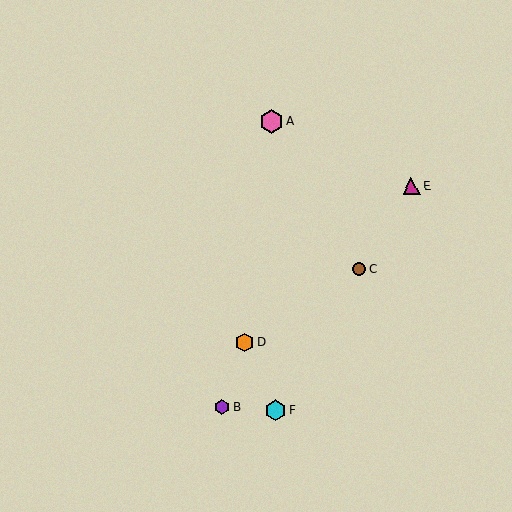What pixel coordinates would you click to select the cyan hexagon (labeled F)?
Click at (276, 410) to select the cyan hexagon F.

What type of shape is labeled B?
Shape B is a purple hexagon.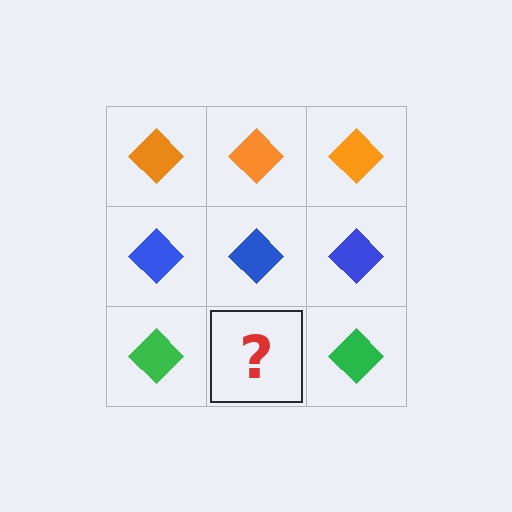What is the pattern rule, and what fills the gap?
The rule is that each row has a consistent color. The gap should be filled with a green diamond.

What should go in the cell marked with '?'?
The missing cell should contain a green diamond.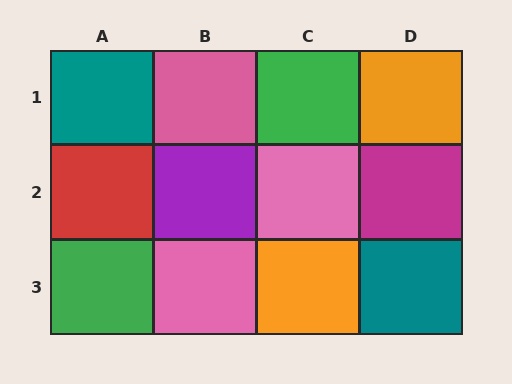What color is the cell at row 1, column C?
Green.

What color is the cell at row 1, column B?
Pink.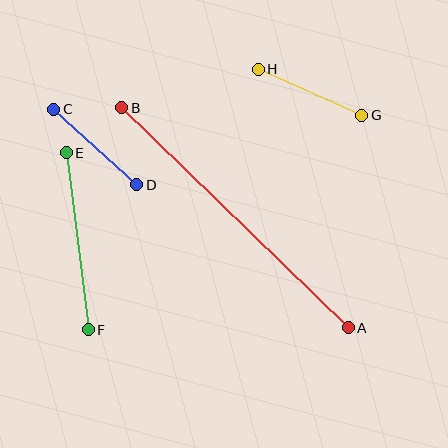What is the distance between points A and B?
The distance is approximately 316 pixels.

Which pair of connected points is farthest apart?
Points A and B are farthest apart.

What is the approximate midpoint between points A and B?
The midpoint is at approximately (235, 218) pixels.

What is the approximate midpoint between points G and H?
The midpoint is at approximately (310, 92) pixels.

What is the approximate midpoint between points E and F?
The midpoint is at approximately (77, 241) pixels.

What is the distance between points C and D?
The distance is approximately 112 pixels.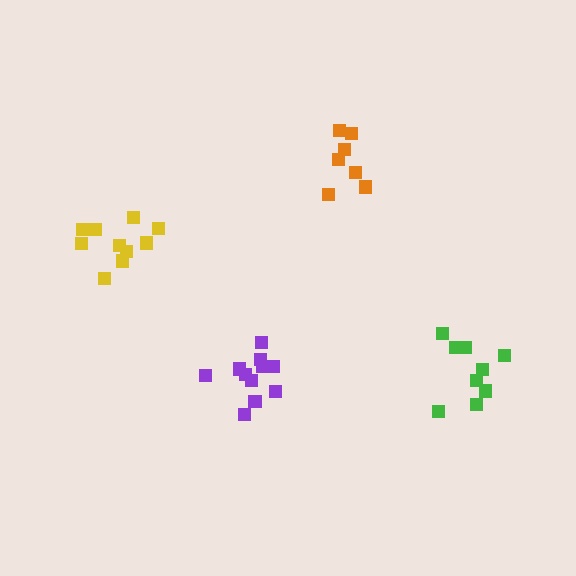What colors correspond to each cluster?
The clusters are colored: yellow, green, purple, orange.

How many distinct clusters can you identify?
There are 4 distinct clusters.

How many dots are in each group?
Group 1: 10 dots, Group 2: 9 dots, Group 3: 11 dots, Group 4: 7 dots (37 total).